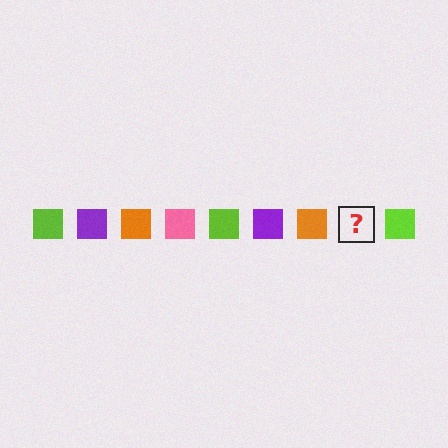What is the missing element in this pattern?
The missing element is a pink square.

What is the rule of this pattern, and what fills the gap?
The rule is that the pattern cycles through lime, purple, orange, pink squares. The gap should be filled with a pink square.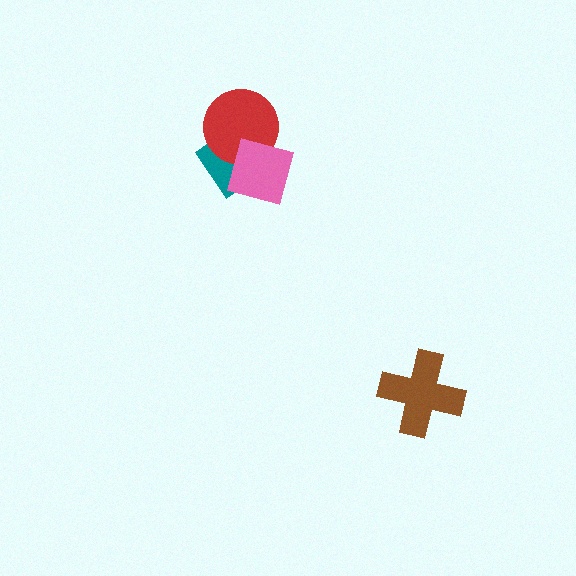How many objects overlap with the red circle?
2 objects overlap with the red circle.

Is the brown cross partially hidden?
No, no other shape covers it.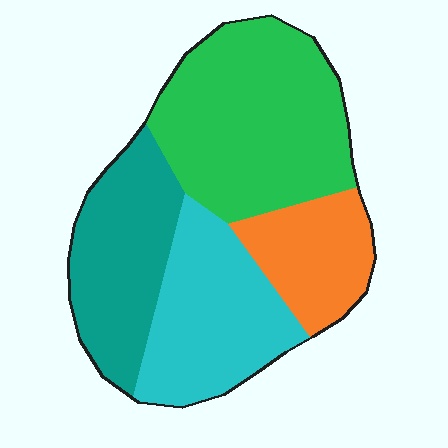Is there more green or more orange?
Green.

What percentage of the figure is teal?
Teal takes up about one quarter (1/4) of the figure.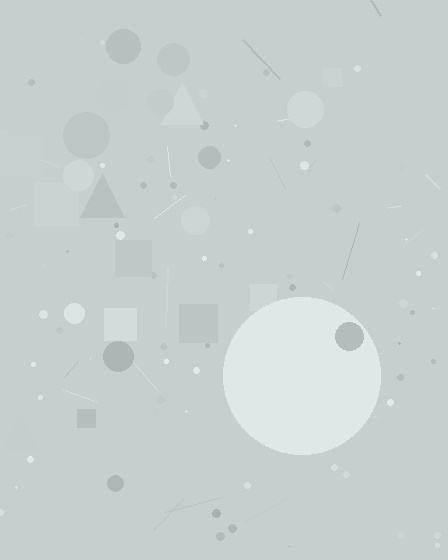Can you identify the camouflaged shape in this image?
The camouflaged shape is a circle.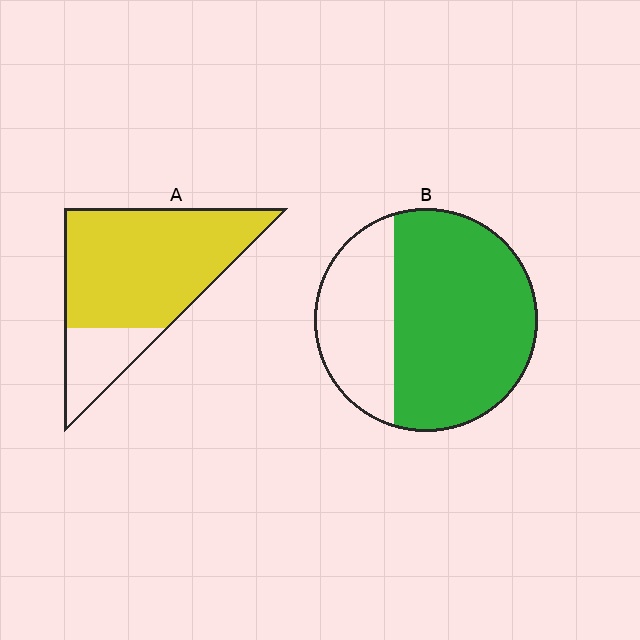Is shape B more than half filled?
Yes.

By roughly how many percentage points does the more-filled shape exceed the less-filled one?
By roughly 10 percentage points (A over B).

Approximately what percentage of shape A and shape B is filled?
A is approximately 80% and B is approximately 70%.